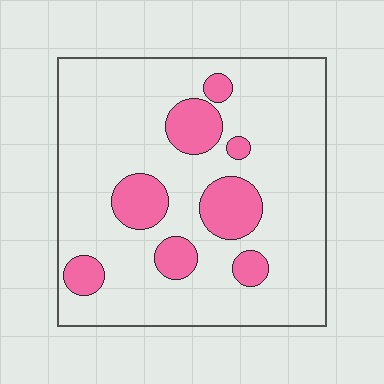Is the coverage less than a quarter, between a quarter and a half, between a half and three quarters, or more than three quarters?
Less than a quarter.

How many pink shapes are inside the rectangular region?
8.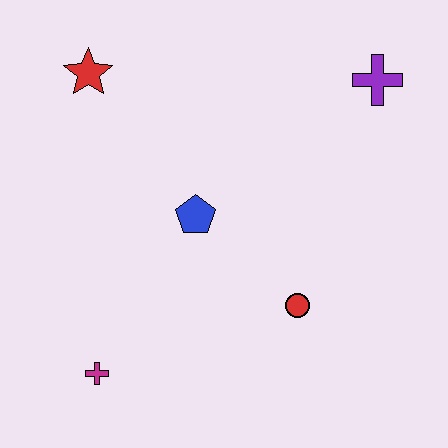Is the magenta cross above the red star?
No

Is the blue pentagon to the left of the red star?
No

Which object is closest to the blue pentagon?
The red circle is closest to the blue pentagon.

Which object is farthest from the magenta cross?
The purple cross is farthest from the magenta cross.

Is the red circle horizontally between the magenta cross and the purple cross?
Yes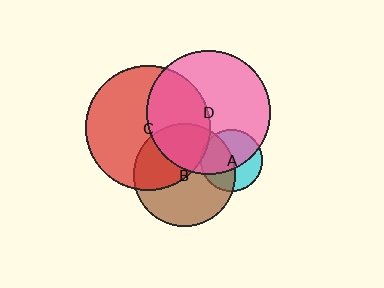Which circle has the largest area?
Circle D (pink).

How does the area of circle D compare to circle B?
Approximately 1.5 times.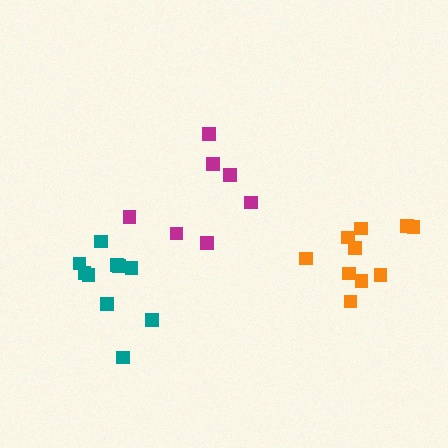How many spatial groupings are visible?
There are 3 spatial groupings.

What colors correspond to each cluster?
The clusters are colored: magenta, orange, teal.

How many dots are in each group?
Group 1: 7 dots, Group 2: 10 dots, Group 3: 10 dots (27 total).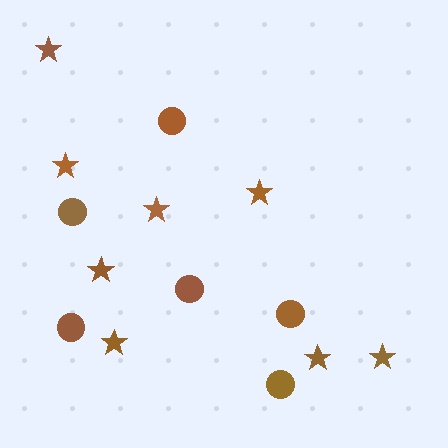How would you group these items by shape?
There are 2 groups: one group of stars (8) and one group of circles (6).